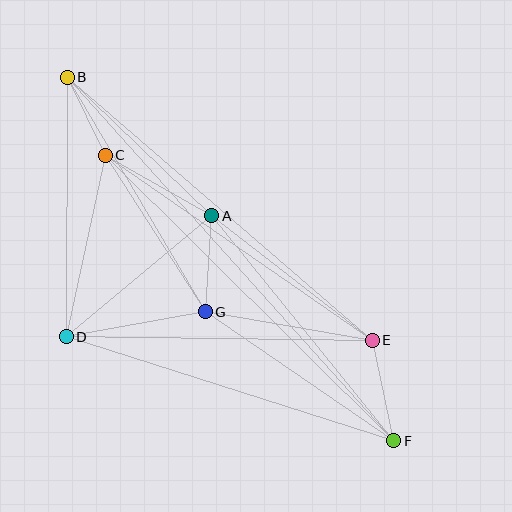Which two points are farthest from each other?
Points B and F are farthest from each other.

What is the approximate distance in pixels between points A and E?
The distance between A and E is approximately 203 pixels.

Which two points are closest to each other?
Points B and C are closest to each other.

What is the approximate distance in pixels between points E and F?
The distance between E and F is approximately 103 pixels.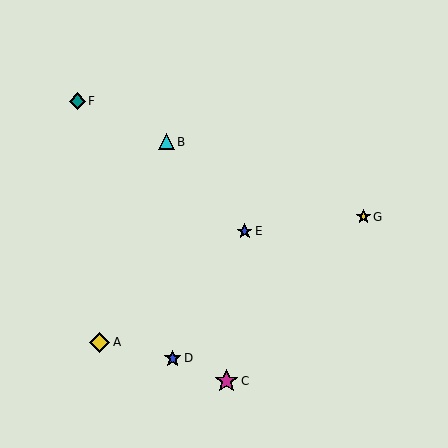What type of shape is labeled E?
Shape E is a blue star.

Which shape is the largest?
The magenta star (labeled C) is the largest.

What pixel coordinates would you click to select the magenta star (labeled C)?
Click at (226, 381) to select the magenta star C.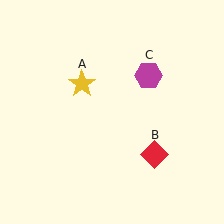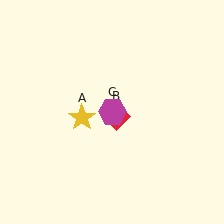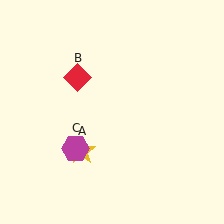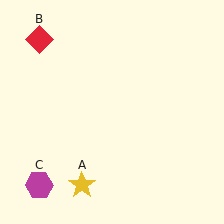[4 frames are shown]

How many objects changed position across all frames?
3 objects changed position: yellow star (object A), red diamond (object B), magenta hexagon (object C).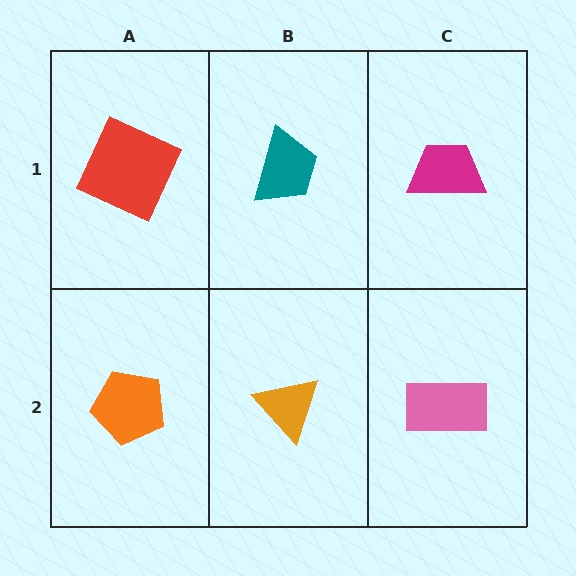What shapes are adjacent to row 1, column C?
A pink rectangle (row 2, column C), a teal trapezoid (row 1, column B).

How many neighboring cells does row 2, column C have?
2.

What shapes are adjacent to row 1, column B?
An orange triangle (row 2, column B), a red square (row 1, column A), a magenta trapezoid (row 1, column C).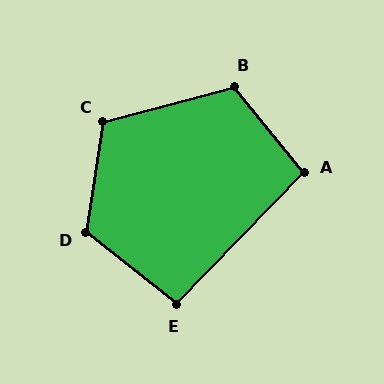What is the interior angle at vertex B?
Approximately 114 degrees (obtuse).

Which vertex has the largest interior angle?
D, at approximately 120 degrees.